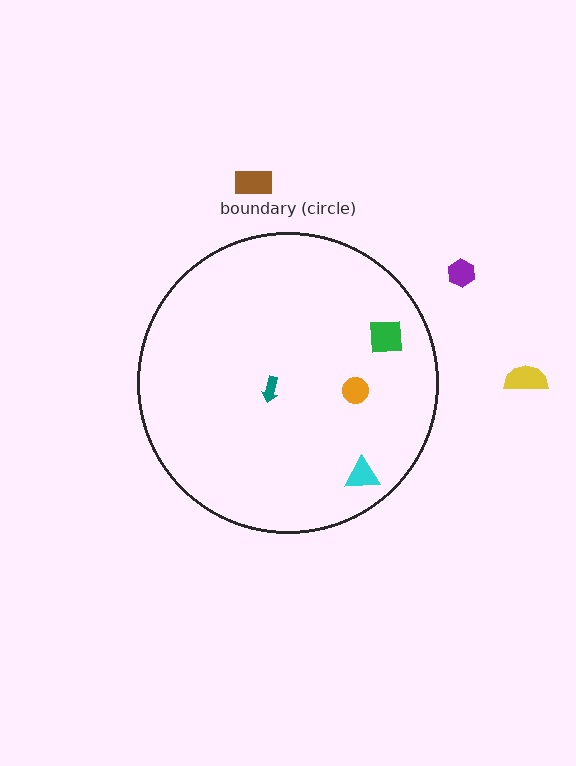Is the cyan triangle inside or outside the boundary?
Inside.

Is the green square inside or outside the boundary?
Inside.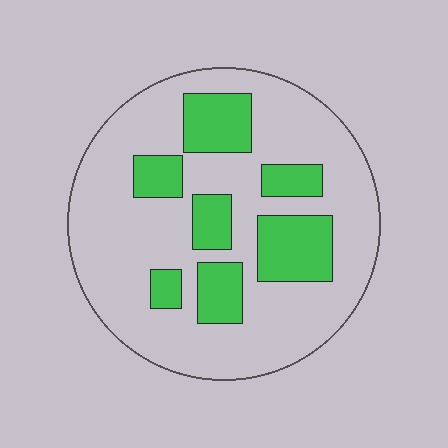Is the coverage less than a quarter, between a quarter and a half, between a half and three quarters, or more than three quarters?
Between a quarter and a half.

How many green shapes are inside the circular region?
7.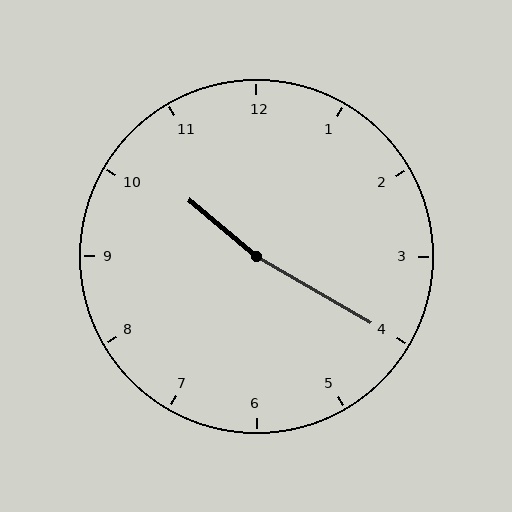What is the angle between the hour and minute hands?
Approximately 170 degrees.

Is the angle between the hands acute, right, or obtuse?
It is obtuse.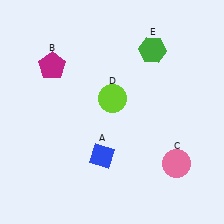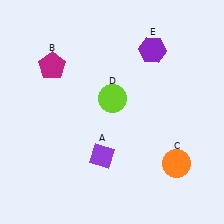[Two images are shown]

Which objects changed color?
A changed from blue to purple. C changed from pink to orange. E changed from green to purple.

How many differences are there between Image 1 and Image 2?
There are 3 differences between the two images.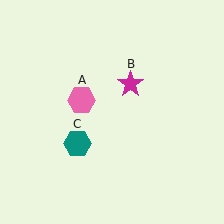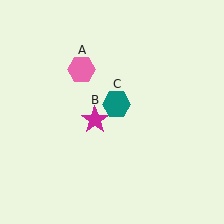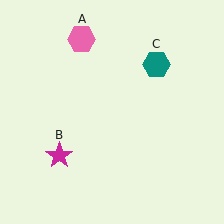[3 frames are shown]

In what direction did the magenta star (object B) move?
The magenta star (object B) moved down and to the left.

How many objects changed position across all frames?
3 objects changed position: pink hexagon (object A), magenta star (object B), teal hexagon (object C).